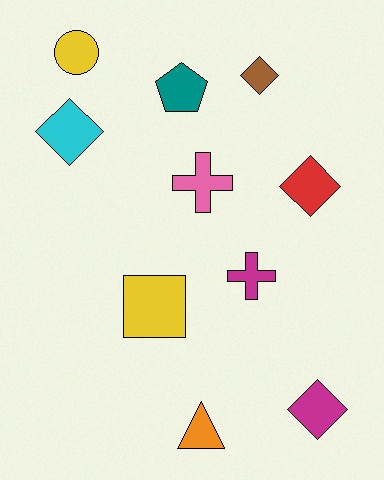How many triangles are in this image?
There is 1 triangle.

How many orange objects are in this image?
There is 1 orange object.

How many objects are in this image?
There are 10 objects.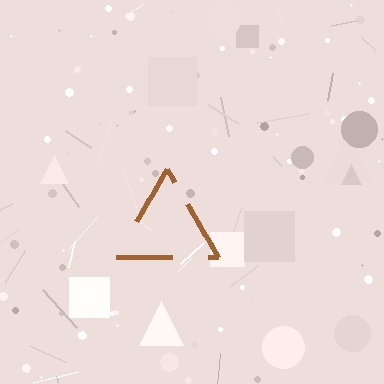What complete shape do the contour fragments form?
The contour fragments form a triangle.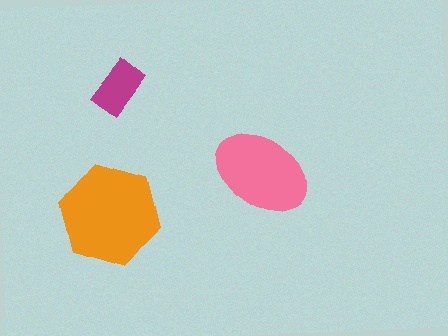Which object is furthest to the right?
The pink ellipse is rightmost.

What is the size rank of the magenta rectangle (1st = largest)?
3rd.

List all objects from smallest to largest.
The magenta rectangle, the pink ellipse, the orange hexagon.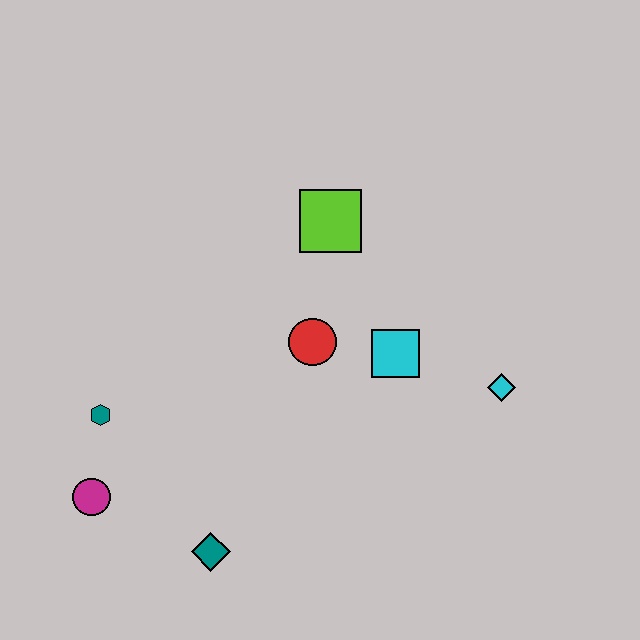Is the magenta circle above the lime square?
No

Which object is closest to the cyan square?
The red circle is closest to the cyan square.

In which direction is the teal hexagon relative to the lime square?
The teal hexagon is to the left of the lime square.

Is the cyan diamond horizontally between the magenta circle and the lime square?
No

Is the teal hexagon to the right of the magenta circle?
Yes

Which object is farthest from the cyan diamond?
The magenta circle is farthest from the cyan diamond.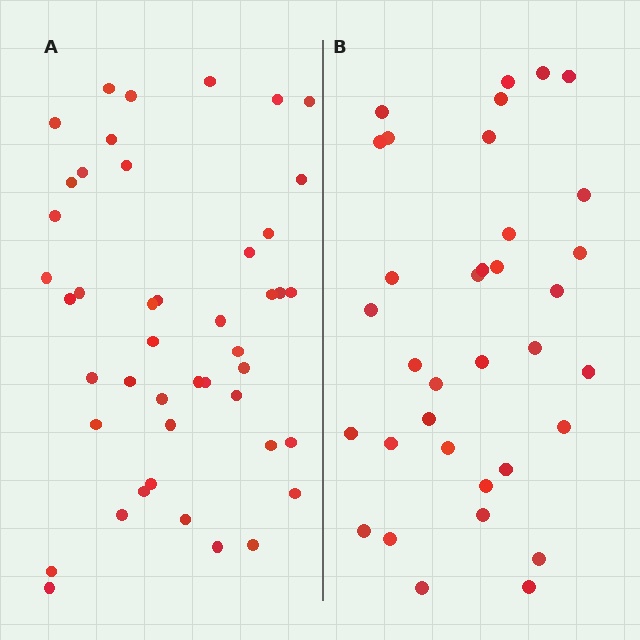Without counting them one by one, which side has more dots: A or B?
Region A (the left region) has more dots.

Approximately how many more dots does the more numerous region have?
Region A has roughly 10 or so more dots than region B.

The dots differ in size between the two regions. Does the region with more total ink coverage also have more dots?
No. Region B has more total ink coverage because its dots are larger, but region A actually contains more individual dots. Total area can be misleading — the number of items is what matters here.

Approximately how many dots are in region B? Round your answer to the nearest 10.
About 40 dots. (The exact count is 35, which rounds to 40.)